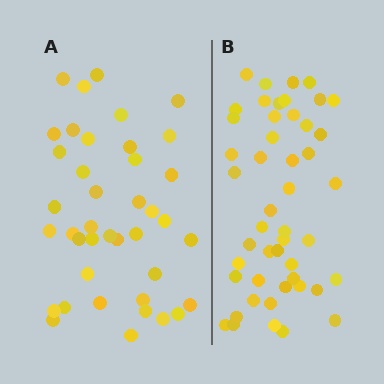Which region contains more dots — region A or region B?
Region B (the right region) has more dots.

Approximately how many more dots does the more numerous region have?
Region B has roughly 8 or so more dots than region A.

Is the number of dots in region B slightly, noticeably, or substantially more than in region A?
Region B has only slightly more — the two regions are fairly close. The ratio is roughly 1.2 to 1.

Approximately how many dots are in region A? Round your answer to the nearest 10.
About 40 dots.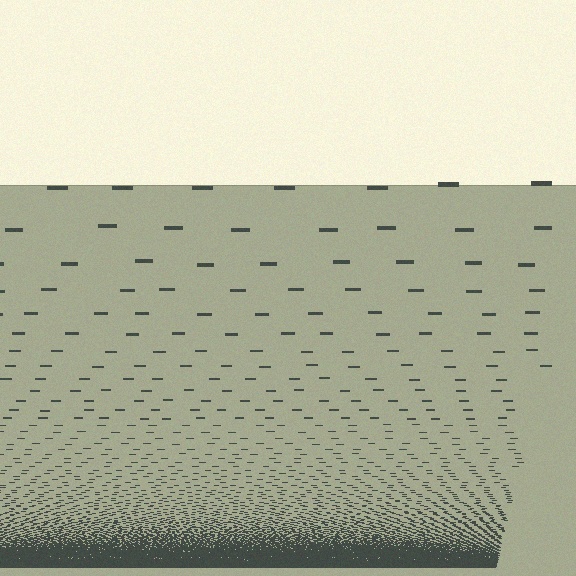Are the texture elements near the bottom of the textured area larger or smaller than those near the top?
Smaller. The gradient is inverted — elements near the bottom are smaller and denser.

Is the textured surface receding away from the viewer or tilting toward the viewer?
The surface appears to tilt toward the viewer. Texture elements get larger and sparser toward the top.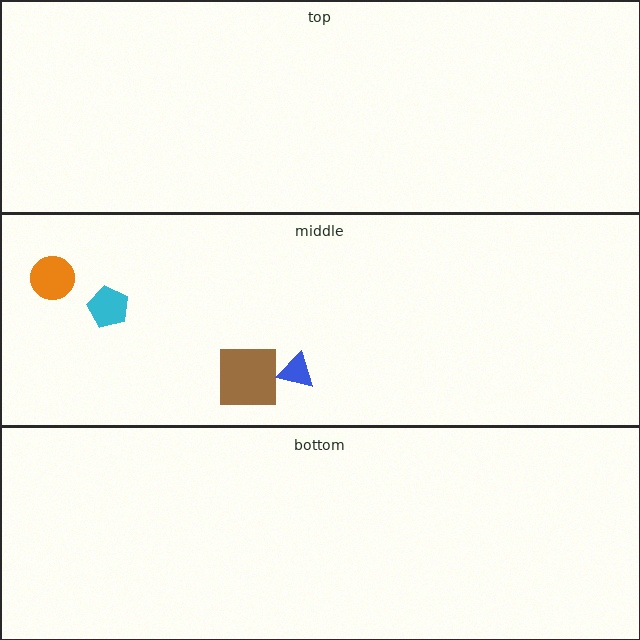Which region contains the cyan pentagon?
The middle region.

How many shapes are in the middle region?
4.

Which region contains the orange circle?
The middle region.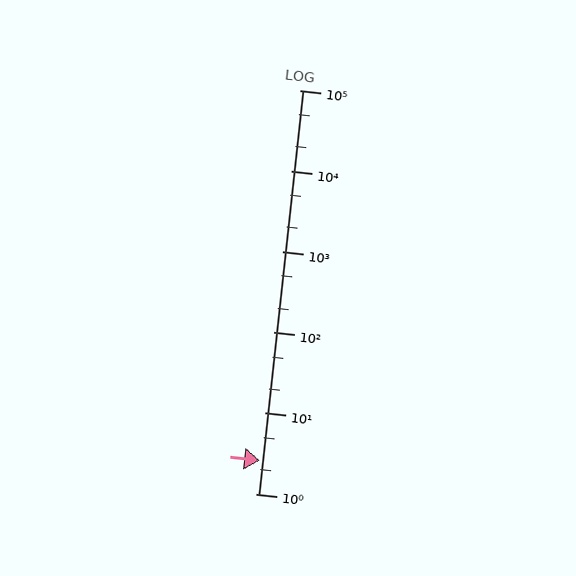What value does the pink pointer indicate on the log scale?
The pointer indicates approximately 2.6.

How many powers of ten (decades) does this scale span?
The scale spans 5 decades, from 1 to 100000.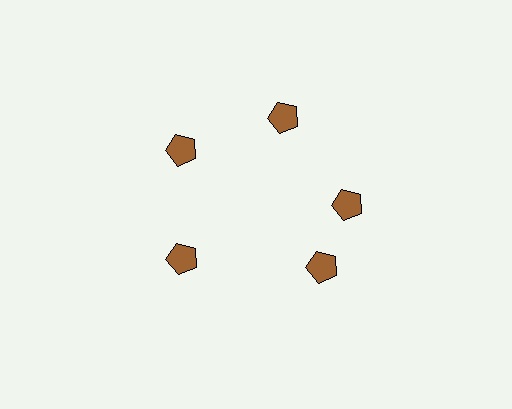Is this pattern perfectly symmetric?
No. The 5 brown pentagons are arranged in a ring, but one element near the 5 o'clock position is rotated out of alignment along the ring, breaking the 5-fold rotational symmetry.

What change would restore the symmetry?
The symmetry would be restored by rotating it back into even spacing with its neighbors so that all 5 pentagons sit at equal angles and equal distance from the center.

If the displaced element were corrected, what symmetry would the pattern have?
It would have 5-fold rotational symmetry — the pattern would map onto itself every 72 degrees.